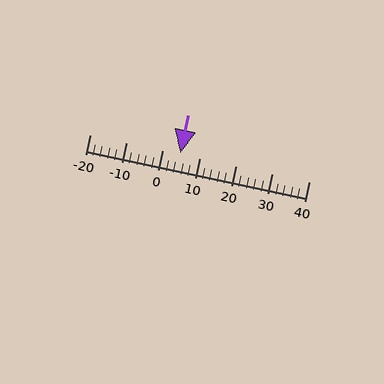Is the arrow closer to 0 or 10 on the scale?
The arrow is closer to 0.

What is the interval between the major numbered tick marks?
The major tick marks are spaced 10 units apart.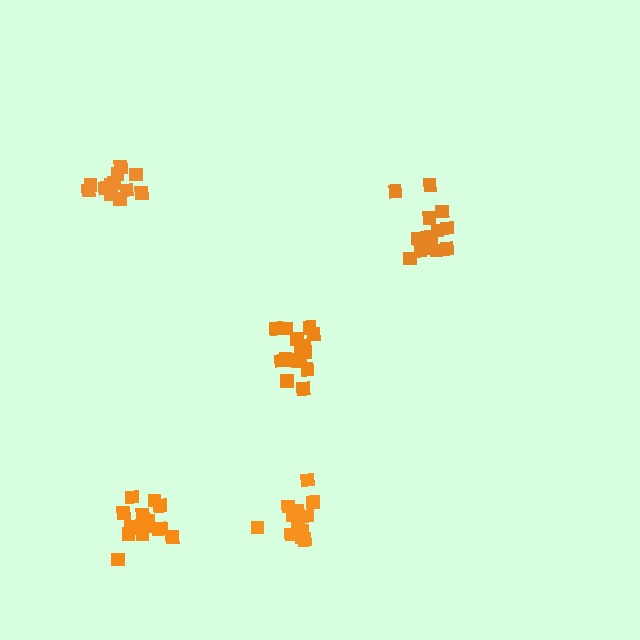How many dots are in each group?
Group 1: 16 dots, Group 2: 12 dots, Group 3: 12 dots, Group 4: 14 dots, Group 5: 15 dots (69 total).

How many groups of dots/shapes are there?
There are 5 groups.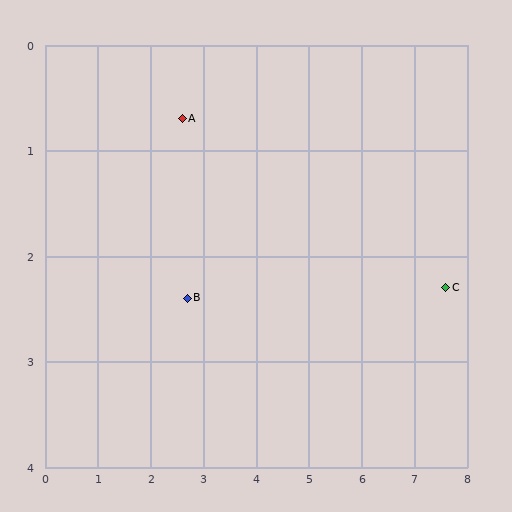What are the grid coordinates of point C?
Point C is at approximately (7.6, 2.3).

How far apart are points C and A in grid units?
Points C and A are about 5.2 grid units apart.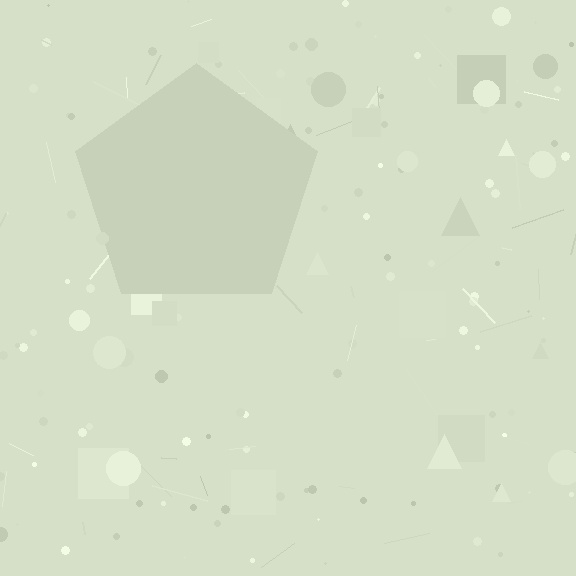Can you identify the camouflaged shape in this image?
The camouflaged shape is a pentagon.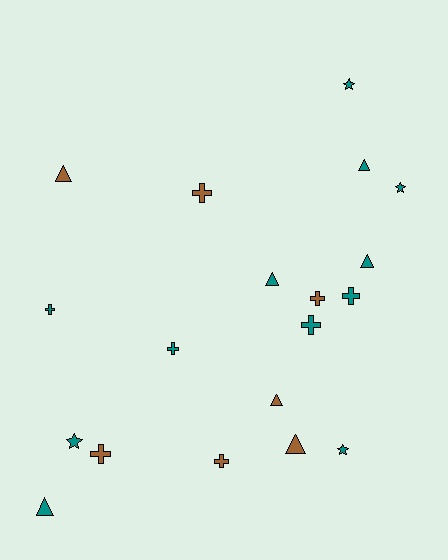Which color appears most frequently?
Teal, with 12 objects.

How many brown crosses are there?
There are 4 brown crosses.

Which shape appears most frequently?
Cross, with 8 objects.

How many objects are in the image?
There are 19 objects.